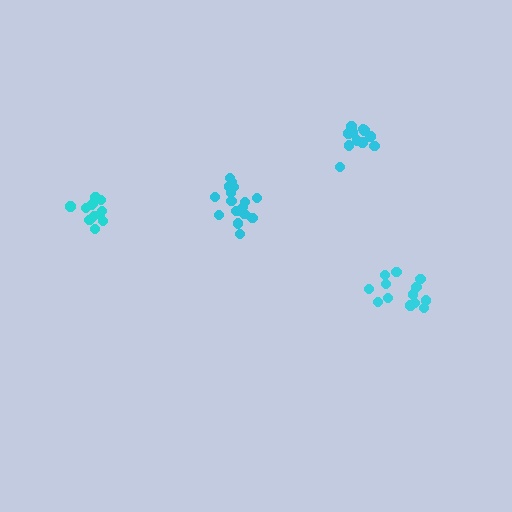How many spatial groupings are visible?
There are 4 spatial groupings.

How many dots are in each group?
Group 1: 16 dots, Group 2: 11 dots, Group 3: 14 dots, Group 4: 13 dots (54 total).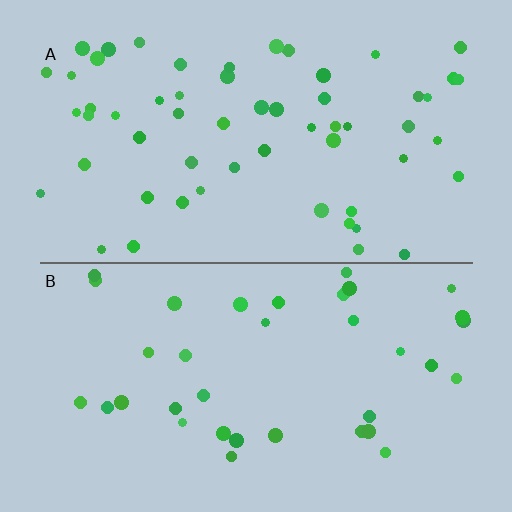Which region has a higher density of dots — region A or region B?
A (the top).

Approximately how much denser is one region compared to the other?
Approximately 1.6× — region A over region B.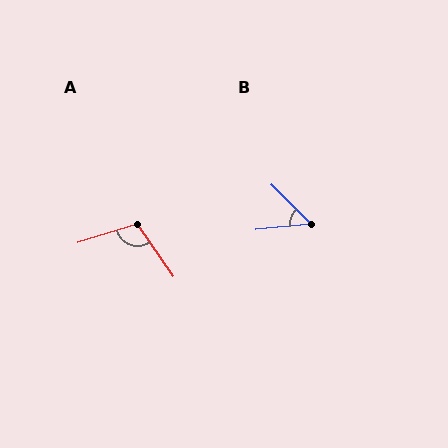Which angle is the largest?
A, at approximately 108 degrees.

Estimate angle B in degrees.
Approximately 51 degrees.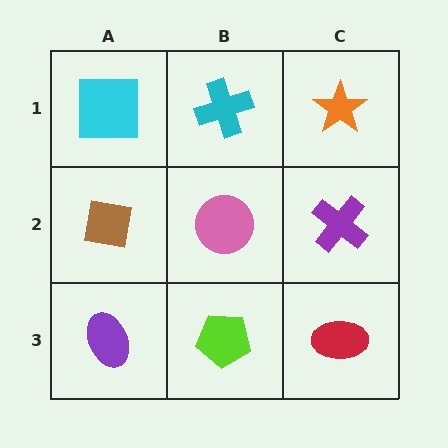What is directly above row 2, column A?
A cyan square.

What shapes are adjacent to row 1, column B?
A pink circle (row 2, column B), a cyan square (row 1, column A), an orange star (row 1, column C).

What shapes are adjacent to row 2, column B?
A cyan cross (row 1, column B), a lime pentagon (row 3, column B), a brown square (row 2, column A), a purple cross (row 2, column C).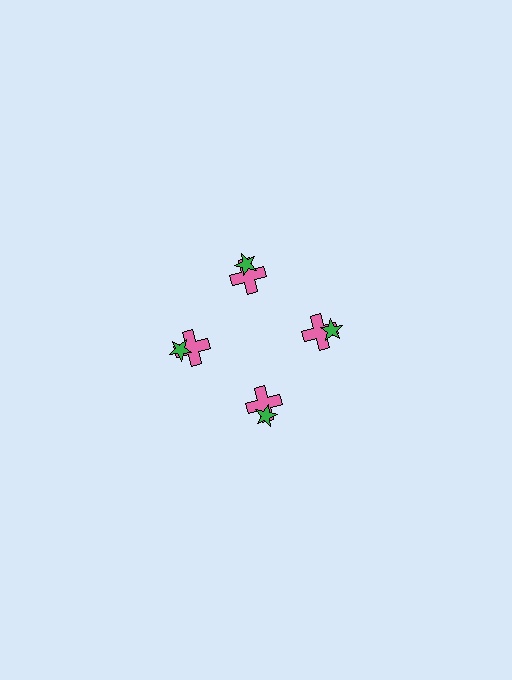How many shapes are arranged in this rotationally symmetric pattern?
There are 8 shapes, arranged in 4 groups of 2.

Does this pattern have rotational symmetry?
Yes, this pattern has 4-fold rotational symmetry. It looks the same after rotating 90 degrees around the center.